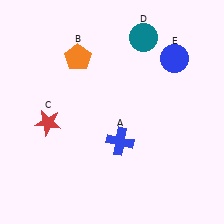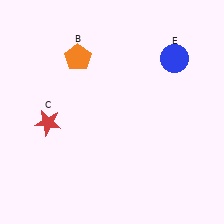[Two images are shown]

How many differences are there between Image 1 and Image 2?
There are 2 differences between the two images.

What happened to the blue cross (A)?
The blue cross (A) was removed in Image 2. It was in the bottom-right area of Image 1.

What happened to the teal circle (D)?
The teal circle (D) was removed in Image 2. It was in the top-right area of Image 1.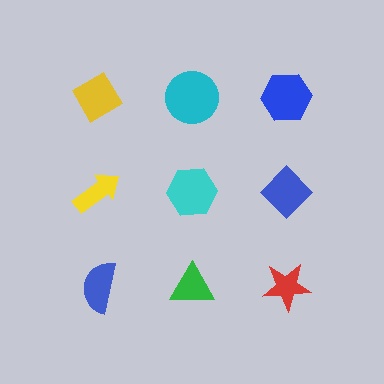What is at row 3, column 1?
A blue semicircle.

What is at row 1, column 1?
A yellow diamond.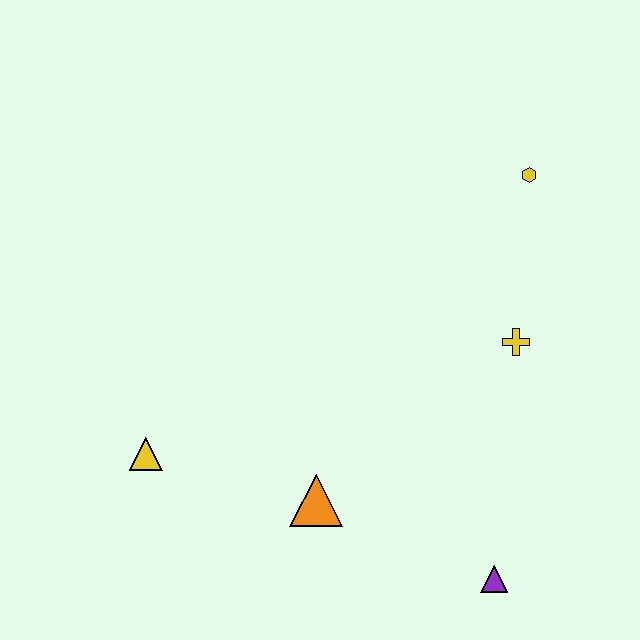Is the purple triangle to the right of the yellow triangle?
Yes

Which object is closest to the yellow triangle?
The orange triangle is closest to the yellow triangle.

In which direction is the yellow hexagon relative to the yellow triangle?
The yellow hexagon is to the right of the yellow triangle.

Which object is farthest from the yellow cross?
The yellow triangle is farthest from the yellow cross.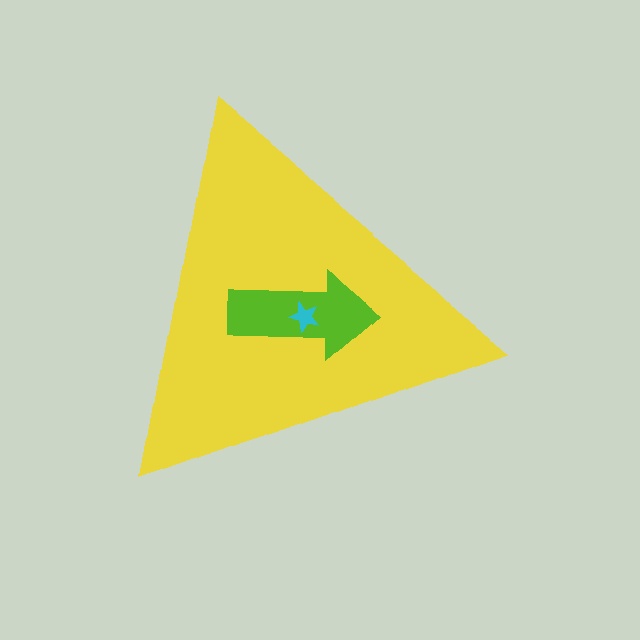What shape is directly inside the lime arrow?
The cyan star.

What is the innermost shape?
The cyan star.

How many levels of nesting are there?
3.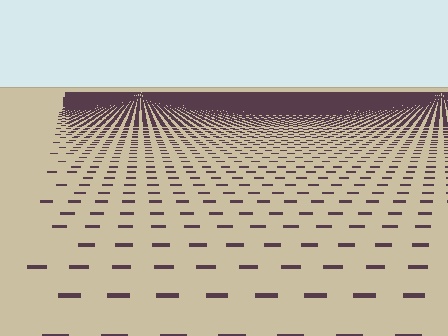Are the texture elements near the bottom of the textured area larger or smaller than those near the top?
Larger. Near the bottom, elements are closer to the viewer and appear at a bigger on-screen size.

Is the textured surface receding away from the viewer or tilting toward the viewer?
The surface is receding away from the viewer. Texture elements get smaller and denser toward the top.